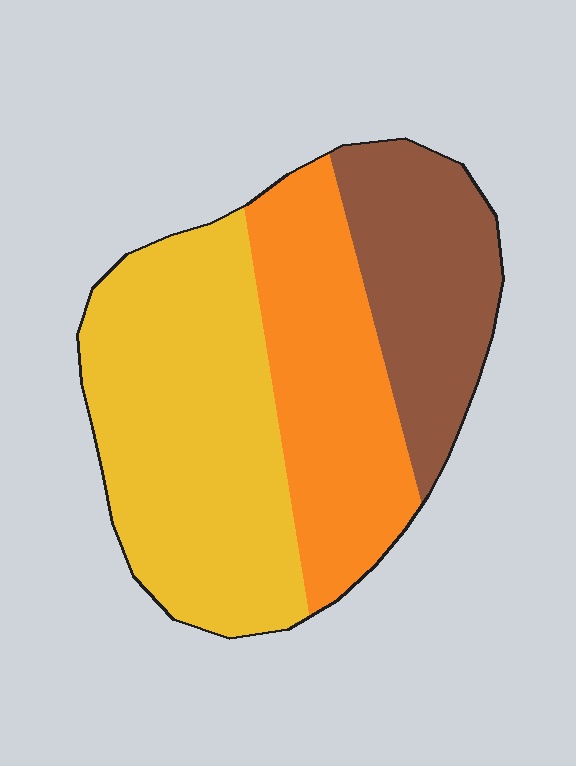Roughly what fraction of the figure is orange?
Orange covers 30% of the figure.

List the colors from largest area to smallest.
From largest to smallest: yellow, orange, brown.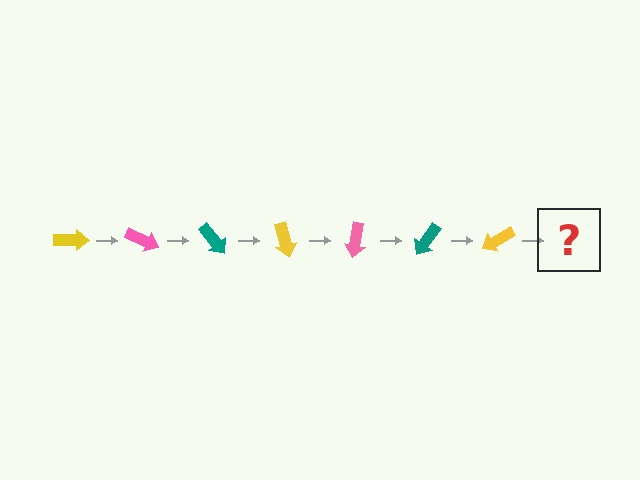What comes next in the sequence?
The next element should be a pink arrow, rotated 175 degrees from the start.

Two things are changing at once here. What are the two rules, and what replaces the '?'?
The two rules are that it rotates 25 degrees each step and the color cycles through yellow, pink, and teal. The '?' should be a pink arrow, rotated 175 degrees from the start.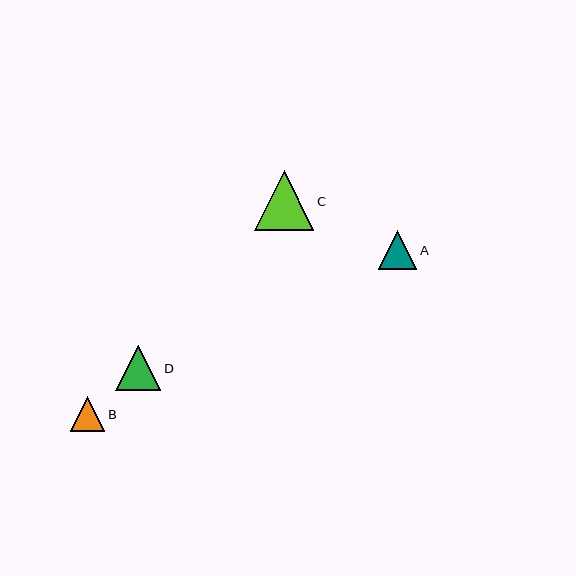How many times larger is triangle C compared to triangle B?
Triangle C is approximately 1.7 times the size of triangle B.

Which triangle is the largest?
Triangle C is the largest with a size of approximately 60 pixels.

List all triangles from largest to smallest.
From largest to smallest: C, D, A, B.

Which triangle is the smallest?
Triangle B is the smallest with a size of approximately 35 pixels.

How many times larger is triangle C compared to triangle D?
Triangle C is approximately 1.3 times the size of triangle D.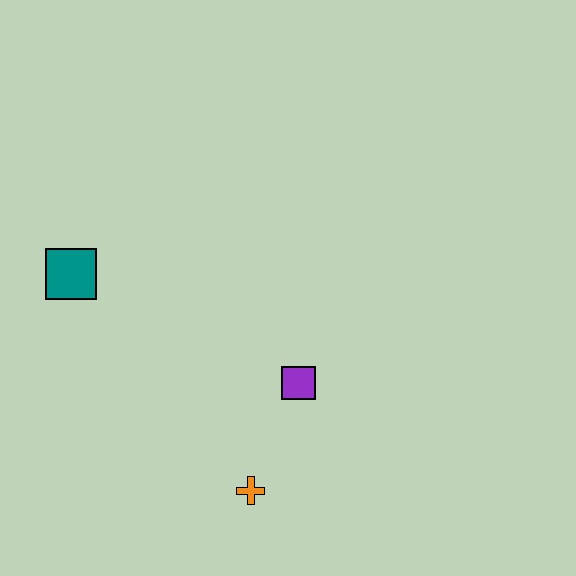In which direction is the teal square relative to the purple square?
The teal square is to the left of the purple square.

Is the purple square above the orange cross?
Yes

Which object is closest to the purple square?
The orange cross is closest to the purple square.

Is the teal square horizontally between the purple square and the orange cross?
No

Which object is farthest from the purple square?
The teal square is farthest from the purple square.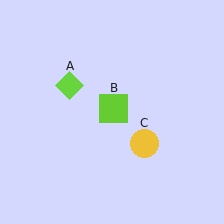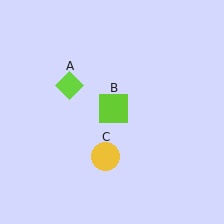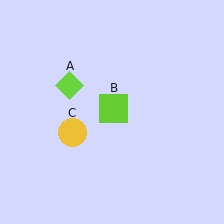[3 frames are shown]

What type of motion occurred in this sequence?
The yellow circle (object C) rotated clockwise around the center of the scene.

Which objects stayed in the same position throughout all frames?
Lime diamond (object A) and lime square (object B) remained stationary.